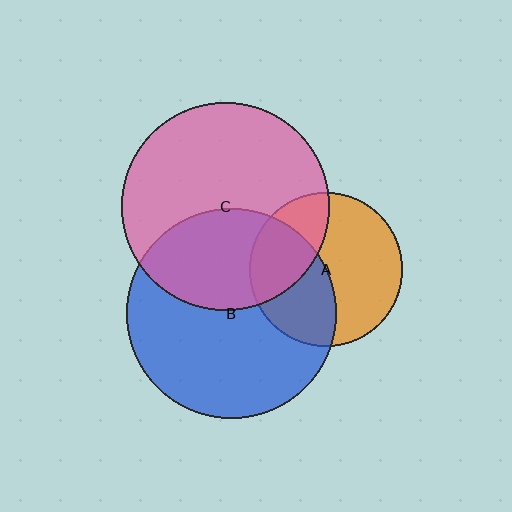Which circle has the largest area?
Circle B (blue).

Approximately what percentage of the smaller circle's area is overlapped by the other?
Approximately 30%.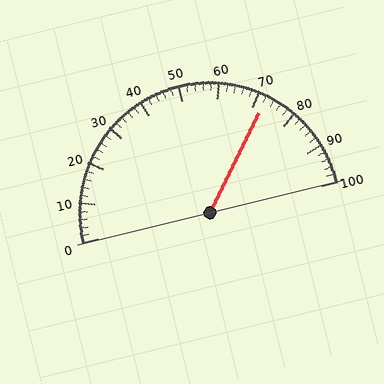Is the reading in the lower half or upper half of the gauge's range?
The reading is in the upper half of the range (0 to 100).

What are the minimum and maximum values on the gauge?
The gauge ranges from 0 to 100.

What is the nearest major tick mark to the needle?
The nearest major tick mark is 70.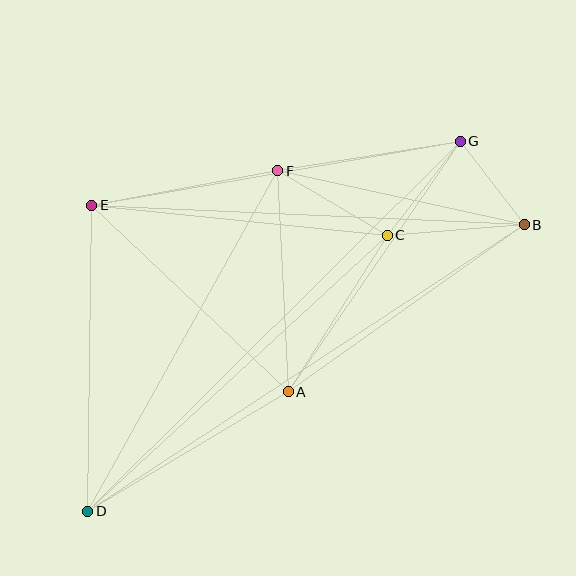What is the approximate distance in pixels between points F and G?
The distance between F and G is approximately 185 pixels.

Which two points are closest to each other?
Points B and G are closest to each other.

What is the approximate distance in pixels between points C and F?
The distance between C and F is approximately 127 pixels.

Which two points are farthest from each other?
Points D and G are farthest from each other.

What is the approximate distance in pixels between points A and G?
The distance between A and G is approximately 304 pixels.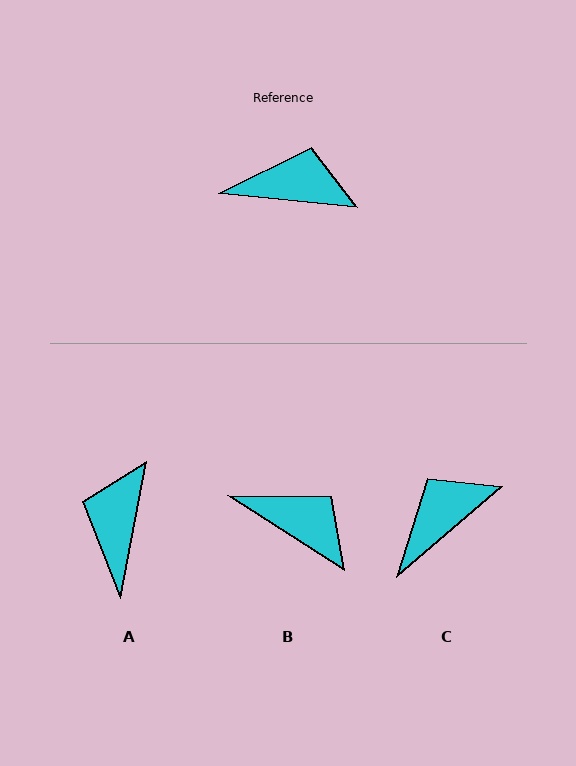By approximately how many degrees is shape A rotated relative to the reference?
Approximately 85 degrees counter-clockwise.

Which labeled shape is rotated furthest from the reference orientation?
A, about 85 degrees away.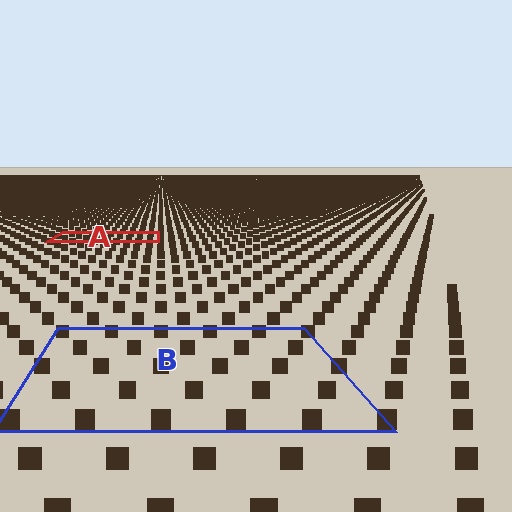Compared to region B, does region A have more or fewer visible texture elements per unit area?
Region A has more texture elements per unit area — they are packed more densely because it is farther away.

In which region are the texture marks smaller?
The texture marks are smaller in region A, because it is farther away.